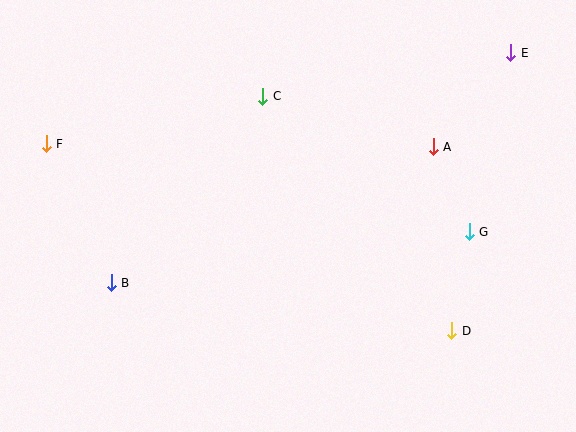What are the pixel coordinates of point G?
Point G is at (469, 232).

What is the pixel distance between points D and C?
The distance between D and C is 301 pixels.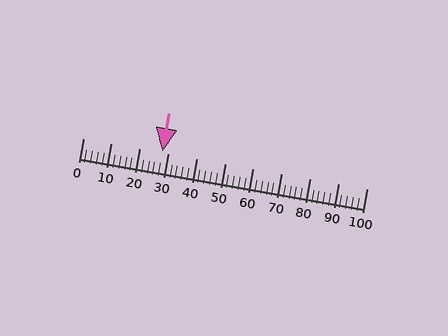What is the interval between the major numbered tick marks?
The major tick marks are spaced 10 units apart.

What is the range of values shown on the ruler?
The ruler shows values from 0 to 100.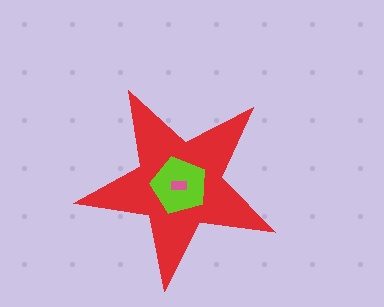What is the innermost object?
The pink rectangle.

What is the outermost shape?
The red star.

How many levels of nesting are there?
3.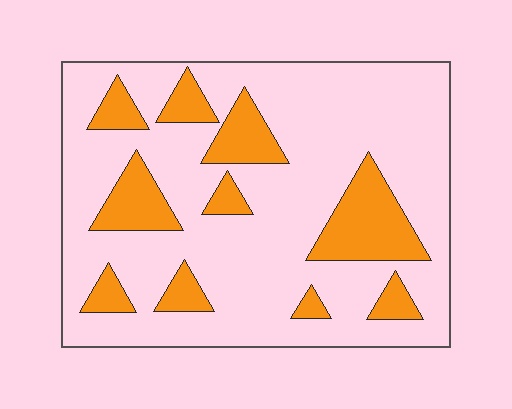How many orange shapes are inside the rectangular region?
10.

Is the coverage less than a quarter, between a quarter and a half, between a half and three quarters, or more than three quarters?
Less than a quarter.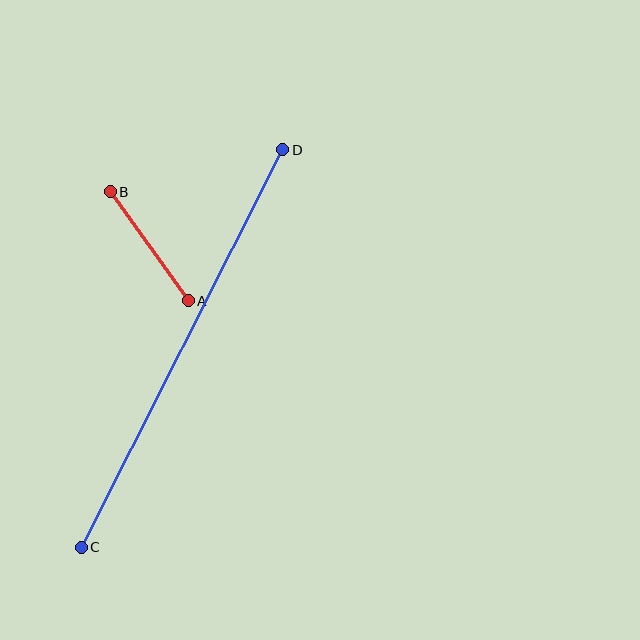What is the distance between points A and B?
The distance is approximately 134 pixels.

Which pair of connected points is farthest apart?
Points C and D are farthest apart.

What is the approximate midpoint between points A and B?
The midpoint is at approximately (149, 246) pixels.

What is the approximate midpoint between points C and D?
The midpoint is at approximately (182, 349) pixels.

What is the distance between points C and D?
The distance is approximately 446 pixels.